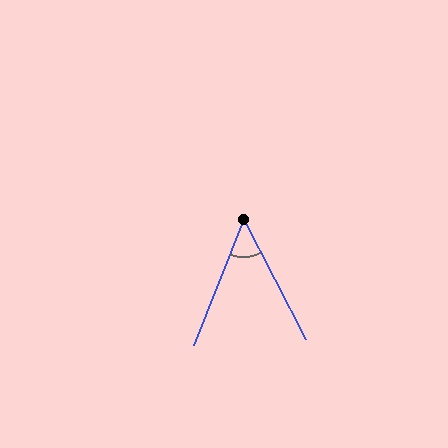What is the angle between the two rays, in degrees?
Approximately 49 degrees.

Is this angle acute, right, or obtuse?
It is acute.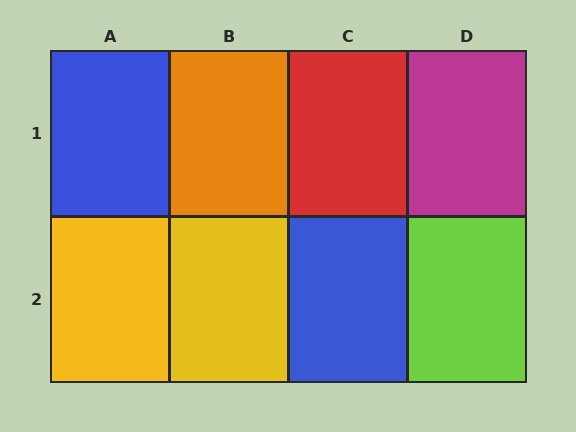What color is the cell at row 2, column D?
Lime.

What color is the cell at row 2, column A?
Yellow.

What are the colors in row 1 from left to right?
Blue, orange, red, magenta.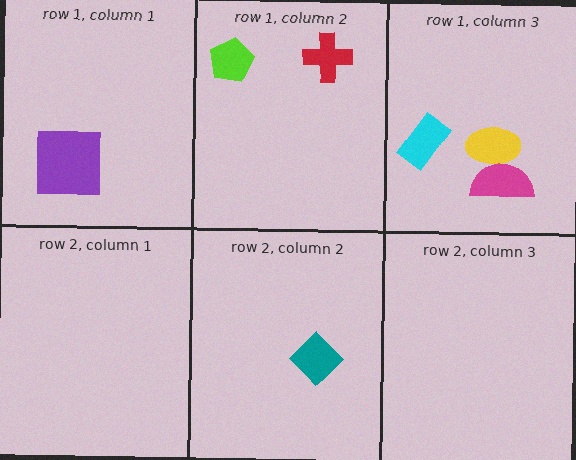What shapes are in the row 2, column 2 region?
The teal diamond.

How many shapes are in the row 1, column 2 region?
2.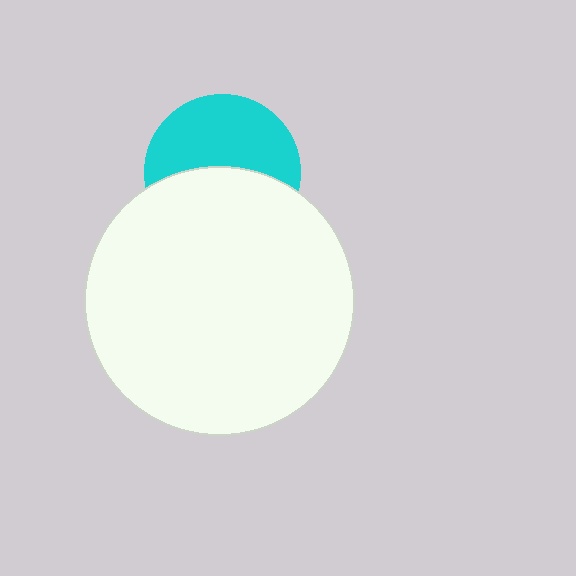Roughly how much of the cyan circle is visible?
About half of it is visible (roughly 51%).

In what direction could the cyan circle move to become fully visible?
The cyan circle could move up. That would shift it out from behind the white circle entirely.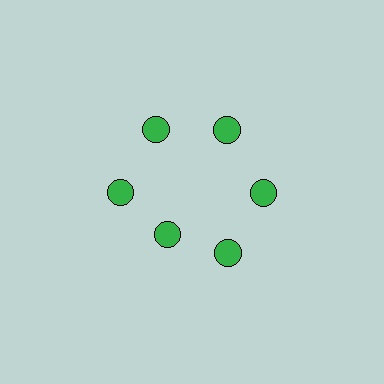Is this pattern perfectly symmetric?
No. The 6 green circles are arranged in a ring, but one element near the 7 o'clock position is pulled inward toward the center, breaking the 6-fold rotational symmetry.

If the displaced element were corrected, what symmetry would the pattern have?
It would have 6-fold rotational symmetry — the pattern would map onto itself every 60 degrees.